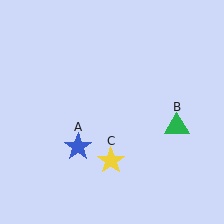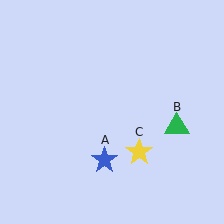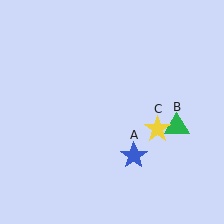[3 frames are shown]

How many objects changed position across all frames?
2 objects changed position: blue star (object A), yellow star (object C).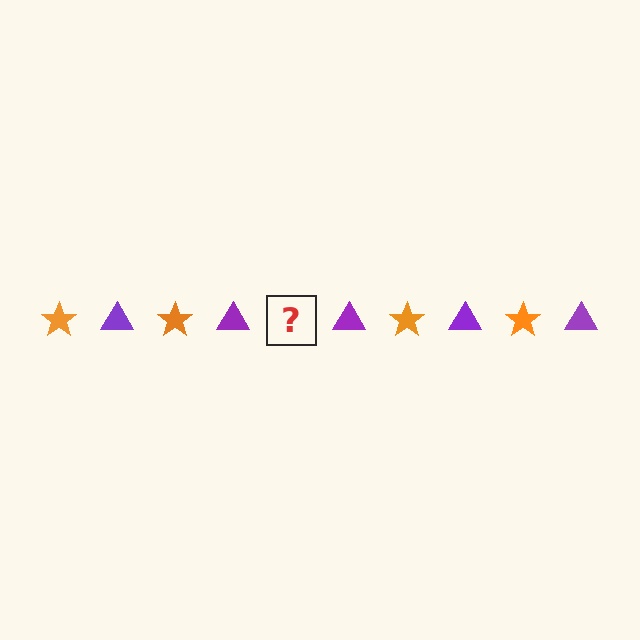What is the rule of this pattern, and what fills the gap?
The rule is that the pattern alternates between orange star and purple triangle. The gap should be filled with an orange star.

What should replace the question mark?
The question mark should be replaced with an orange star.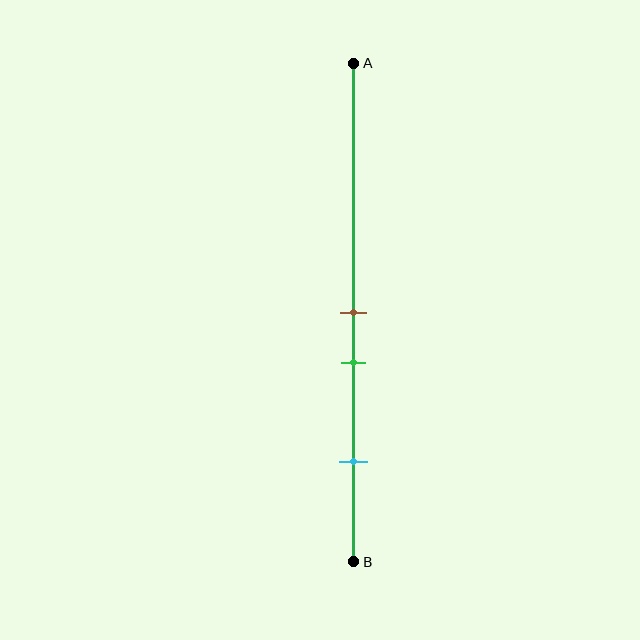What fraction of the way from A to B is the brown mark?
The brown mark is approximately 50% (0.5) of the way from A to B.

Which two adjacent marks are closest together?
The brown and green marks are the closest adjacent pair.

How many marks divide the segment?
There are 3 marks dividing the segment.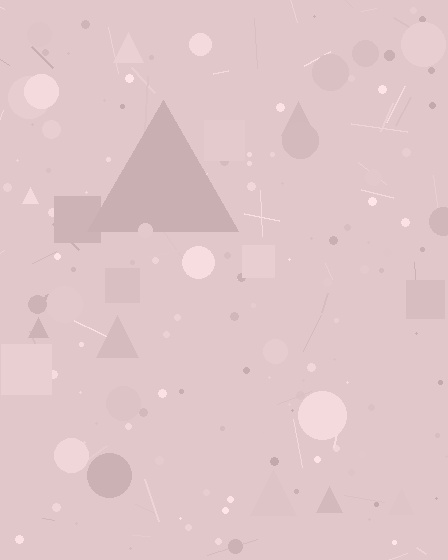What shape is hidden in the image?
A triangle is hidden in the image.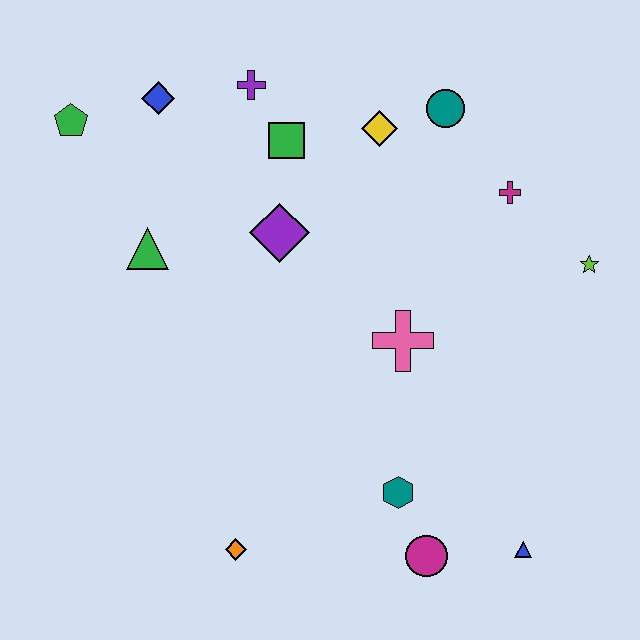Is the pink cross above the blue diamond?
No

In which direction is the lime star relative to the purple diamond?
The lime star is to the right of the purple diamond.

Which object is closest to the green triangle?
The purple diamond is closest to the green triangle.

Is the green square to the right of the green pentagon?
Yes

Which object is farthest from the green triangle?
The blue triangle is farthest from the green triangle.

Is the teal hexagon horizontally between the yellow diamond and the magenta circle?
Yes